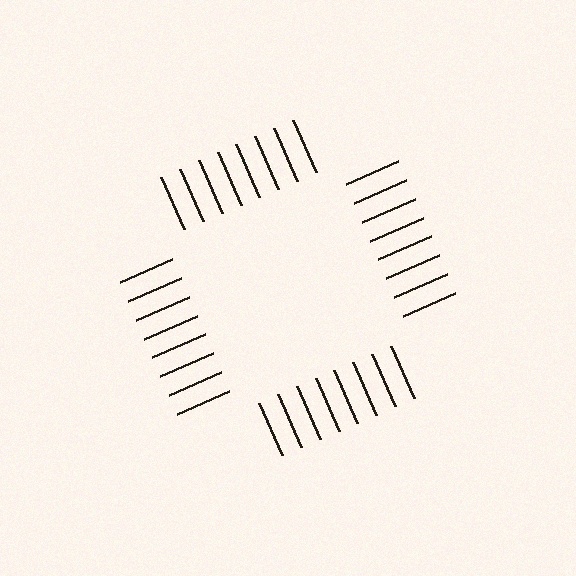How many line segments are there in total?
32 — 8 along each of the 4 edges.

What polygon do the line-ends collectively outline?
An illusory square — the line segments terminate on its edges but no continuous stroke is drawn.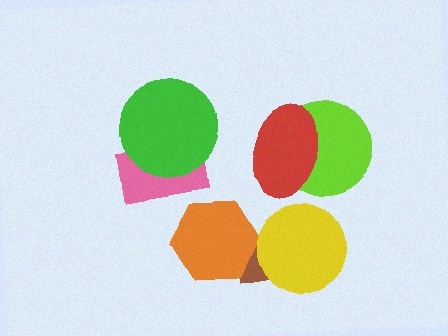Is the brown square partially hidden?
Yes, it is partially covered by another shape.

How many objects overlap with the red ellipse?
1 object overlaps with the red ellipse.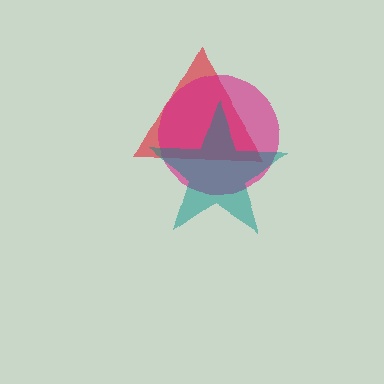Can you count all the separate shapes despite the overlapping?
Yes, there are 3 separate shapes.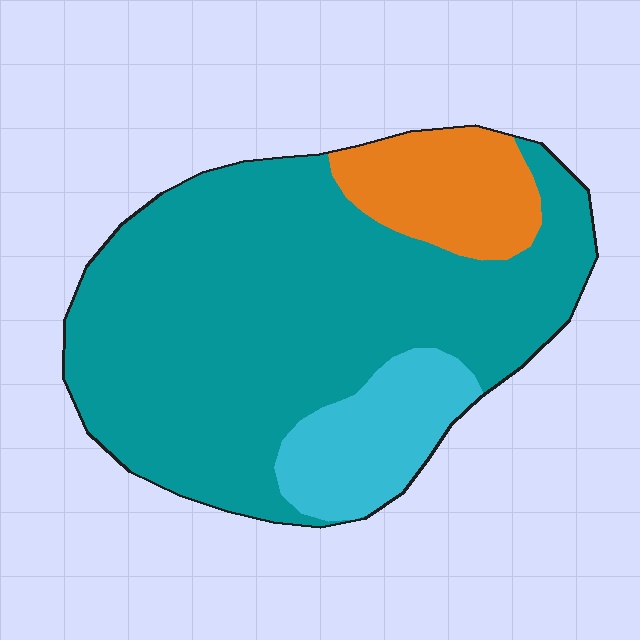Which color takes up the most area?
Teal, at roughly 75%.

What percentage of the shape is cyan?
Cyan takes up about one eighth (1/8) of the shape.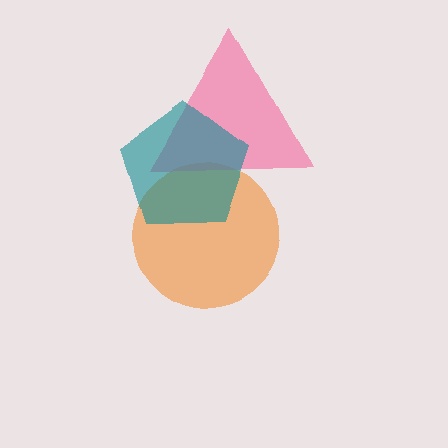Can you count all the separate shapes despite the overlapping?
Yes, there are 3 separate shapes.